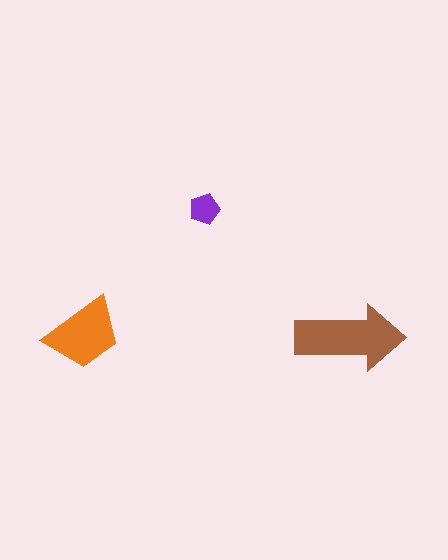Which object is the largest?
The brown arrow.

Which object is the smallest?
The purple pentagon.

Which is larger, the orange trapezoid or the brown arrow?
The brown arrow.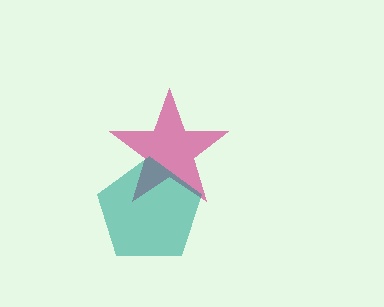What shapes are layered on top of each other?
The layered shapes are: a magenta star, a teal pentagon.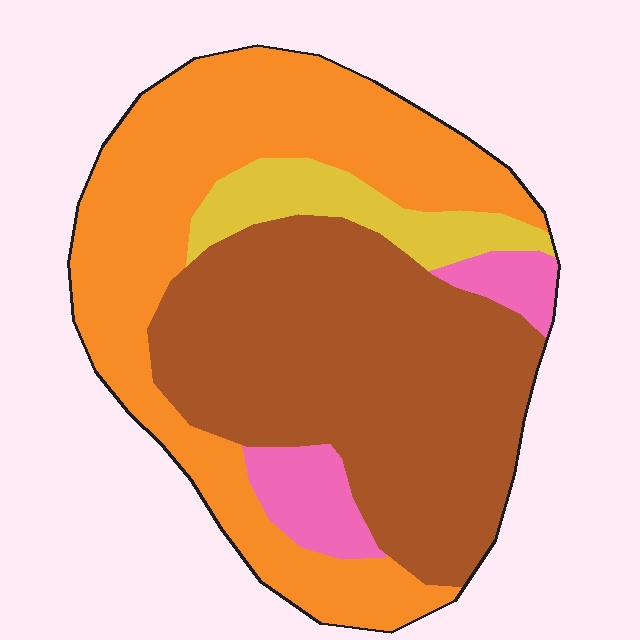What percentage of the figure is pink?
Pink covers about 10% of the figure.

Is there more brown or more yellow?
Brown.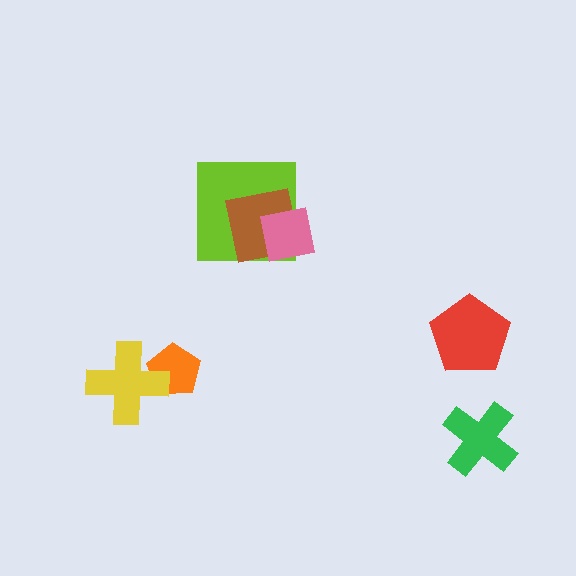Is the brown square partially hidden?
Yes, it is partially covered by another shape.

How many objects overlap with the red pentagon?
0 objects overlap with the red pentagon.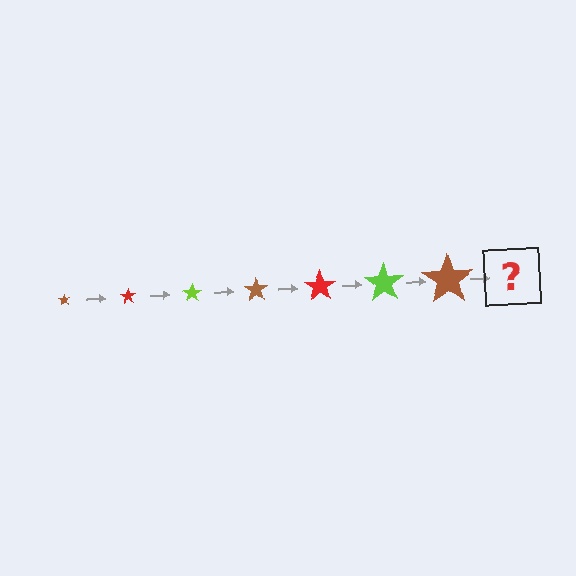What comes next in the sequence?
The next element should be a red star, larger than the previous one.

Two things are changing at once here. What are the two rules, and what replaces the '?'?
The two rules are that the star grows larger each step and the color cycles through brown, red, and lime. The '?' should be a red star, larger than the previous one.